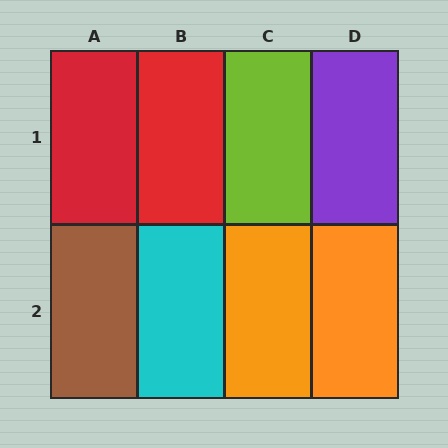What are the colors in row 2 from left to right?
Brown, cyan, orange, orange.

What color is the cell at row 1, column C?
Lime.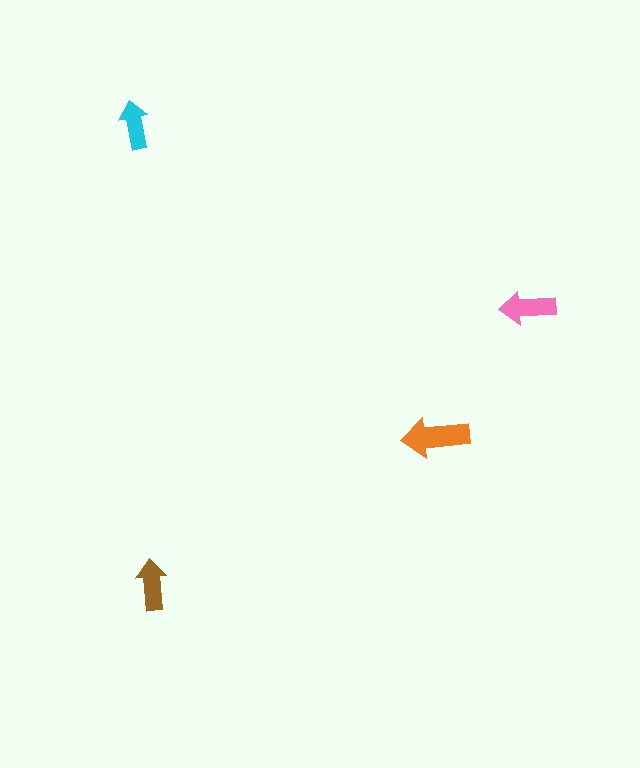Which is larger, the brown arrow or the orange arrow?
The orange one.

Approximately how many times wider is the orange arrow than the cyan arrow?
About 1.5 times wider.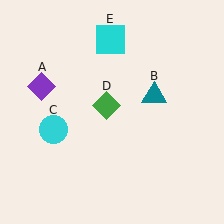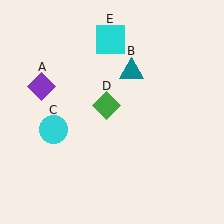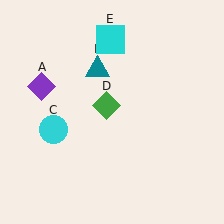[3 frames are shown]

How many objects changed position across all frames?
1 object changed position: teal triangle (object B).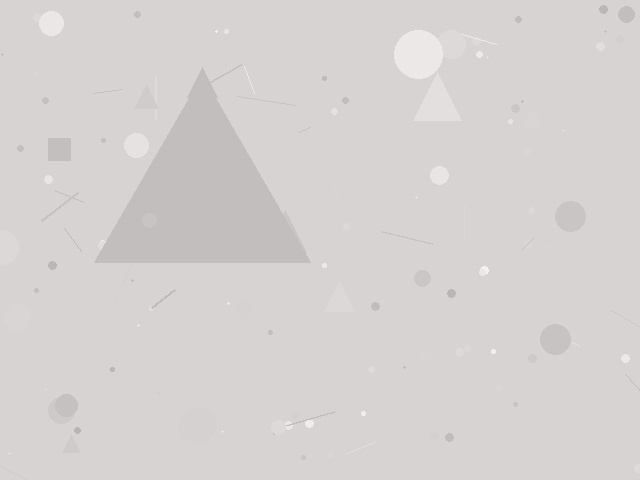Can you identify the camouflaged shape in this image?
The camouflaged shape is a triangle.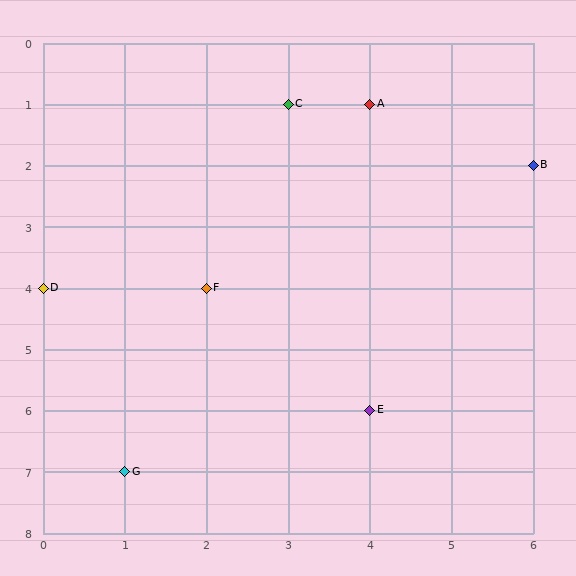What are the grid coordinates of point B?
Point B is at grid coordinates (6, 2).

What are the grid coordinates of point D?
Point D is at grid coordinates (0, 4).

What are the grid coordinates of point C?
Point C is at grid coordinates (3, 1).